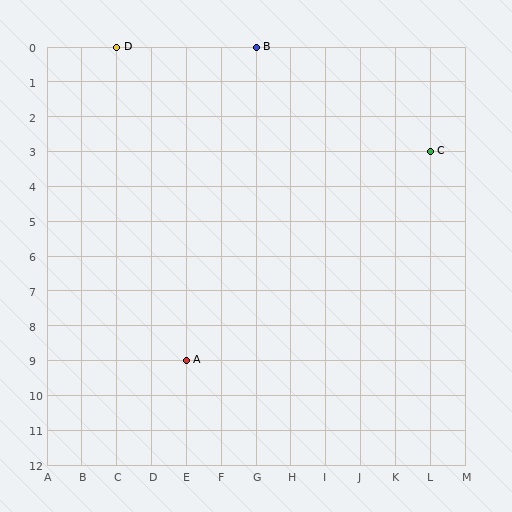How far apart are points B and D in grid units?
Points B and D are 4 columns apart.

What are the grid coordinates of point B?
Point B is at grid coordinates (G, 0).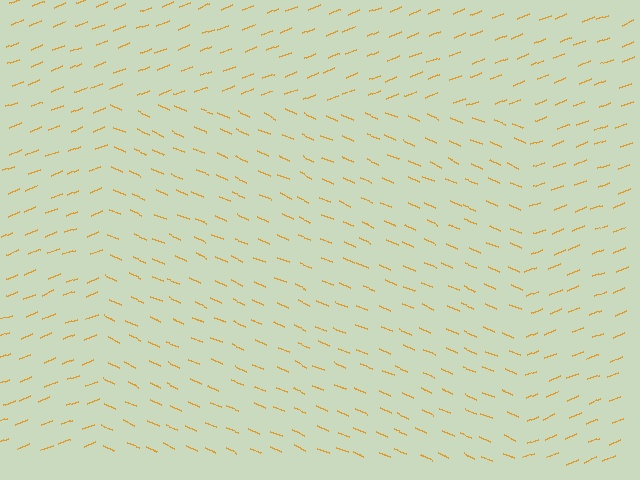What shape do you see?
I see a rectangle.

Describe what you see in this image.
The image is filled with small orange line segments. A rectangle region in the image has lines oriented differently from the surrounding lines, creating a visible texture boundary.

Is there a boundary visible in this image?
Yes, there is a texture boundary formed by a change in line orientation.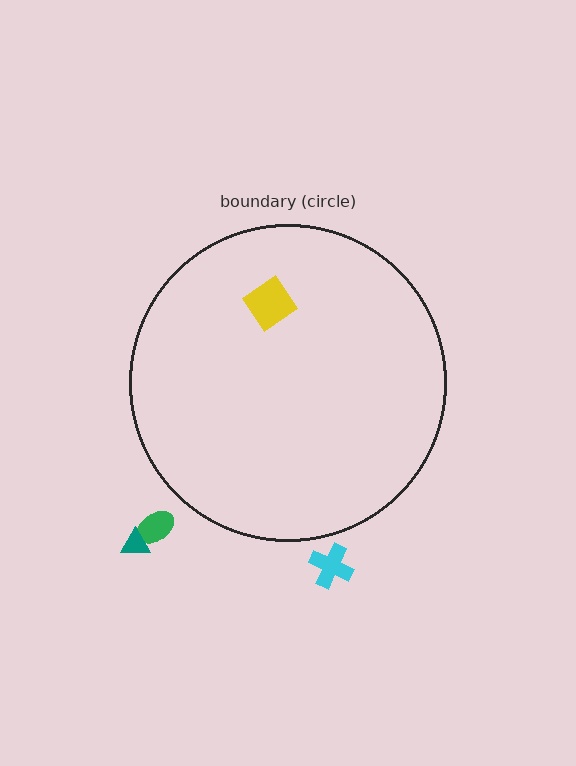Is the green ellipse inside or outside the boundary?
Outside.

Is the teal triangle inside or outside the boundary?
Outside.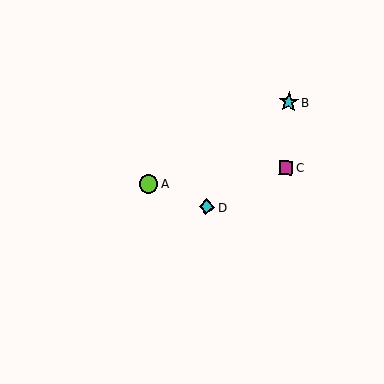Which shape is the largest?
The cyan star (labeled B) is the largest.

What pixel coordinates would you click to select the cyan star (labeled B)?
Click at (289, 102) to select the cyan star B.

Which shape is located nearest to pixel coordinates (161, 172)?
The lime circle (labeled A) at (149, 184) is nearest to that location.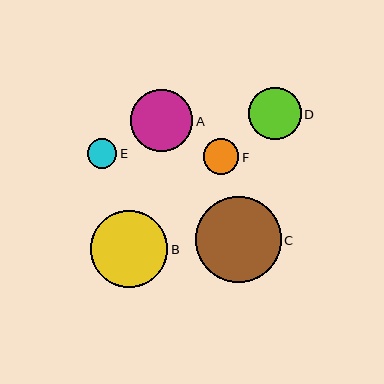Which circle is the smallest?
Circle E is the smallest with a size of approximately 30 pixels.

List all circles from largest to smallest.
From largest to smallest: C, B, A, D, F, E.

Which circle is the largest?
Circle C is the largest with a size of approximately 86 pixels.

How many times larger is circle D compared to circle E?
Circle D is approximately 1.7 times the size of circle E.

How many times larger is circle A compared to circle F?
Circle A is approximately 1.8 times the size of circle F.